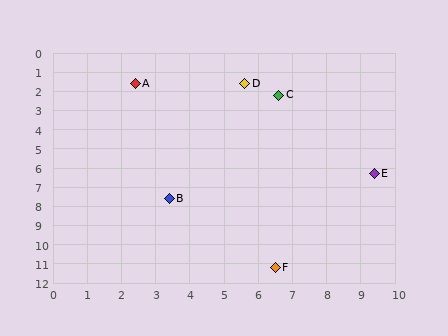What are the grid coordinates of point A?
Point A is at approximately (2.4, 1.6).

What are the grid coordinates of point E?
Point E is at approximately (9.4, 6.3).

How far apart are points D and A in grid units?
Points D and A are about 3.2 grid units apart.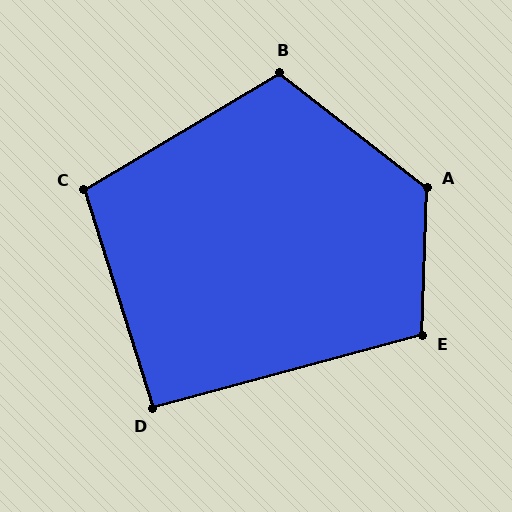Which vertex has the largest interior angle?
A, at approximately 126 degrees.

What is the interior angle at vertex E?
Approximately 107 degrees (obtuse).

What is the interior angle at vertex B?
Approximately 112 degrees (obtuse).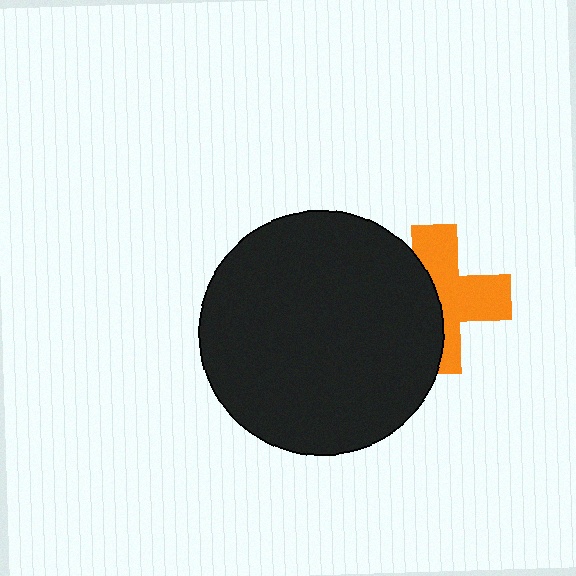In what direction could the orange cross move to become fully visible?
The orange cross could move right. That would shift it out from behind the black circle entirely.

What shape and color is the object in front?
The object in front is a black circle.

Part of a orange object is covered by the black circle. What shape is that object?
It is a cross.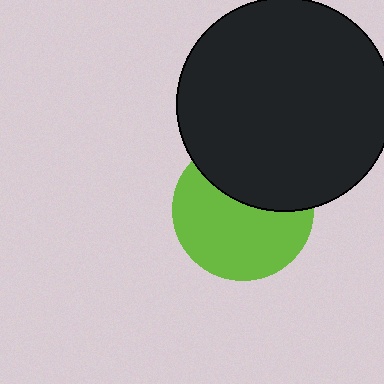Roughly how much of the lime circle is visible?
About half of it is visible (roughly 62%).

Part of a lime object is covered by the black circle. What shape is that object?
It is a circle.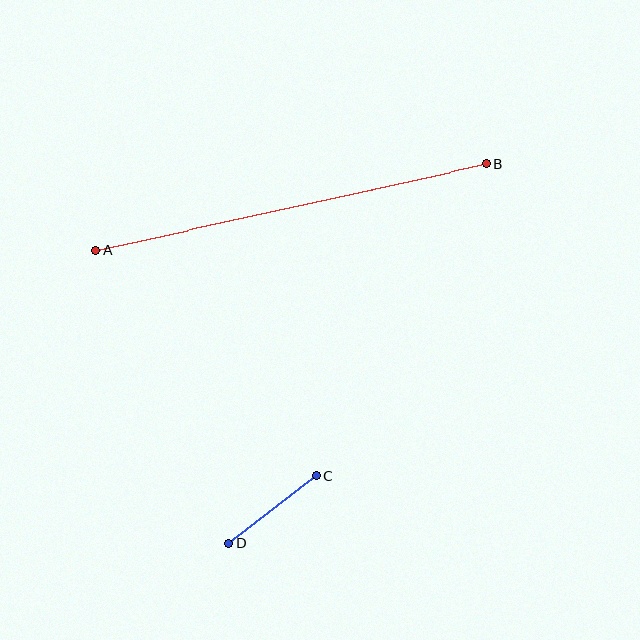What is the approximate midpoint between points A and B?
The midpoint is at approximately (291, 207) pixels.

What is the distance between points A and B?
The distance is approximately 401 pixels.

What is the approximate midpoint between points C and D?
The midpoint is at approximately (272, 510) pixels.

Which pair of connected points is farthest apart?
Points A and B are farthest apart.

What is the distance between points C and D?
The distance is approximately 110 pixels.